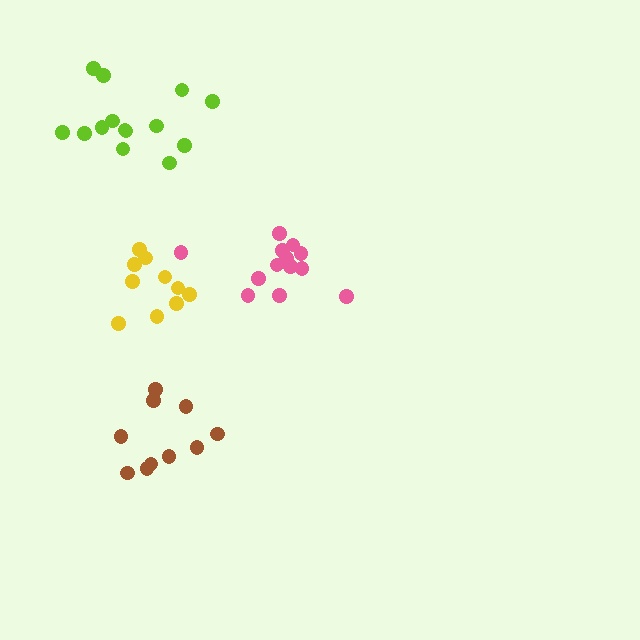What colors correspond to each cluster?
The clusters are colored: yellow, pink, lime, brown.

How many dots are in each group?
Group 1: 10 dots, Group 2: 13 dots, Group 3: 14 dots, Group 4: 10 dots (47 total).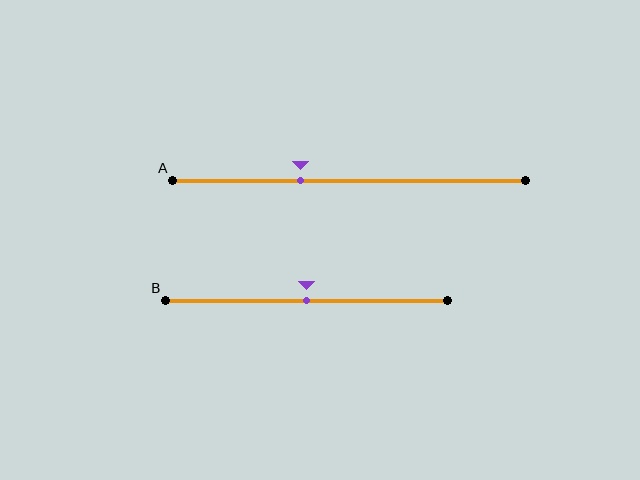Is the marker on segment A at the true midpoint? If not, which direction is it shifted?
No, the marker on segment A is shifted to the left by about 14% of the segment length.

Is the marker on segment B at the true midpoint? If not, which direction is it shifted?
Yes, the marker on segment B is at the true midpoint.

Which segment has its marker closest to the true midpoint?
Segment B has its marker closest to the true midpoint.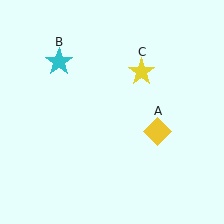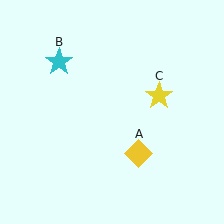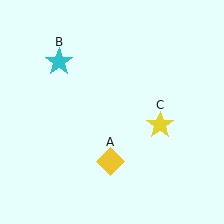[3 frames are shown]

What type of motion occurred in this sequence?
The yellow diamond (object A), yellow star (object C) rotated clockwise around the center of the scene.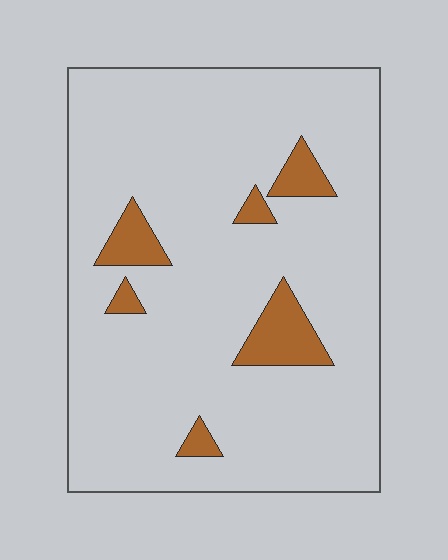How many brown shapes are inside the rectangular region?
6.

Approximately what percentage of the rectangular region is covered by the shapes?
Approximately 10%.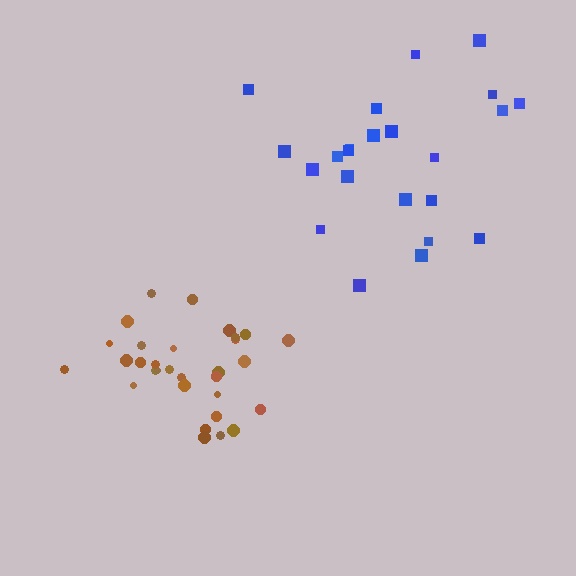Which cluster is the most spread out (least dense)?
Blue.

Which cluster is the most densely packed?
Brown.